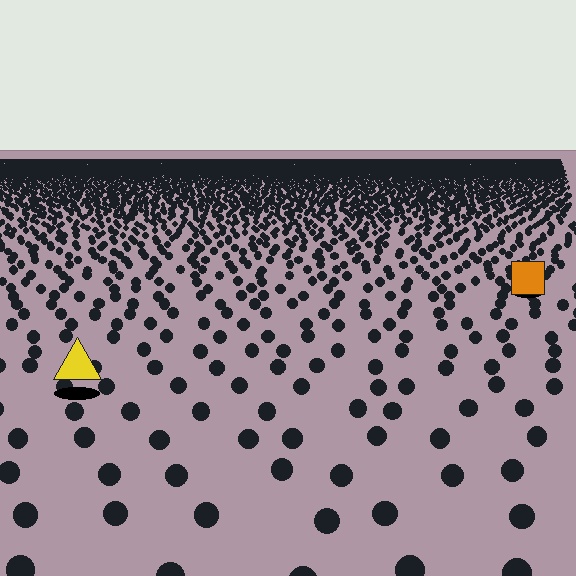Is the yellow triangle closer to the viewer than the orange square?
Yes. The yellow triangle is closer — you can tell from the texture gradient: the ground texture is coarser near it.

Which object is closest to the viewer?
The yellow triangle is closest. The texture marks near it are larger and more spread out.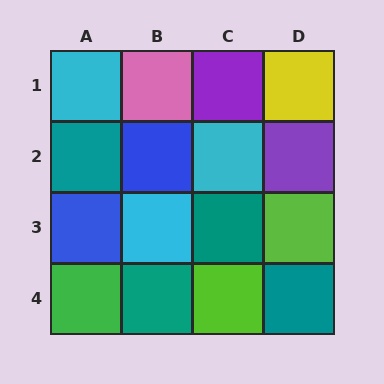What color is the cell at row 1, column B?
Pink.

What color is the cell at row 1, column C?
Purple.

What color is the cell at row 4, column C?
Lime.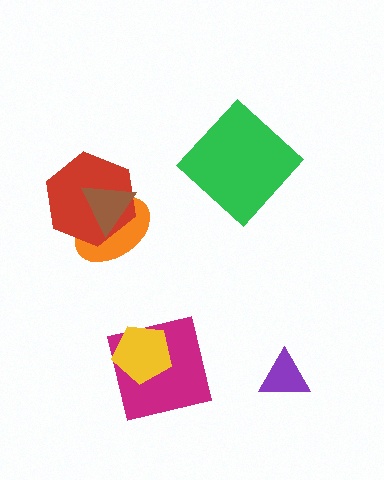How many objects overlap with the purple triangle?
0 objects overlap with the purple triangle.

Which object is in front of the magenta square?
The yellow pentagon is in front of the magenta square.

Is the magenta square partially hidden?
Yes, it is partially covered by another shape.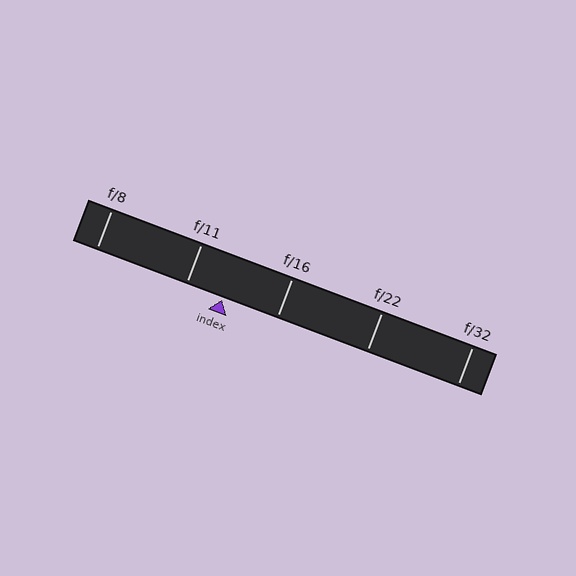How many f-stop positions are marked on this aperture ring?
There are 5 f-stop positions marked.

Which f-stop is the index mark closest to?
The index mark is closest to f/11.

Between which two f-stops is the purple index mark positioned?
The index mark is between f/11 and f/16.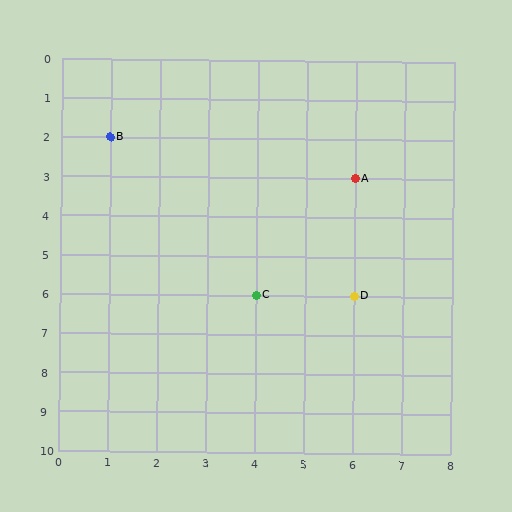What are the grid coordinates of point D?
Point D is at grid coordinates (6, 6).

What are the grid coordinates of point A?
Point A is at grid coordinates (6, 3).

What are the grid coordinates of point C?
Point C is at grid coordinates (4, 6).